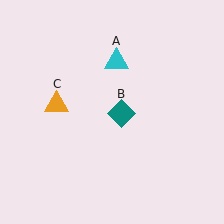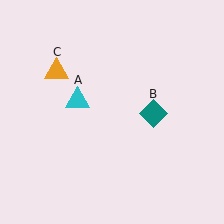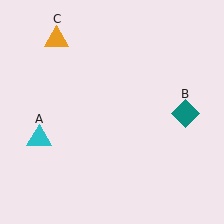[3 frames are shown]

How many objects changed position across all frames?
3 objects changed position: cyan triangle (object A), teal diamond (object B), orange triangle (object C).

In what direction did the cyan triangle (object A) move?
The cyan triangle (object A) moved down and to the left.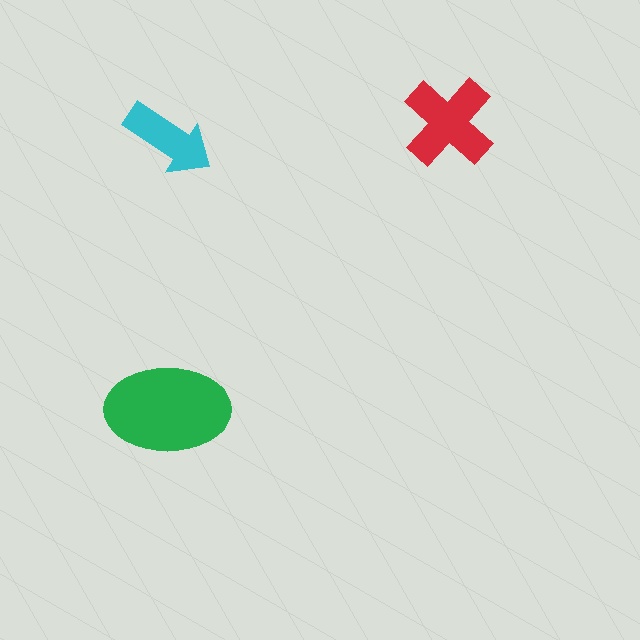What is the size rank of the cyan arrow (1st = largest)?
3rd.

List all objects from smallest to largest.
The cyan arrow, the red cross, the green ellipse.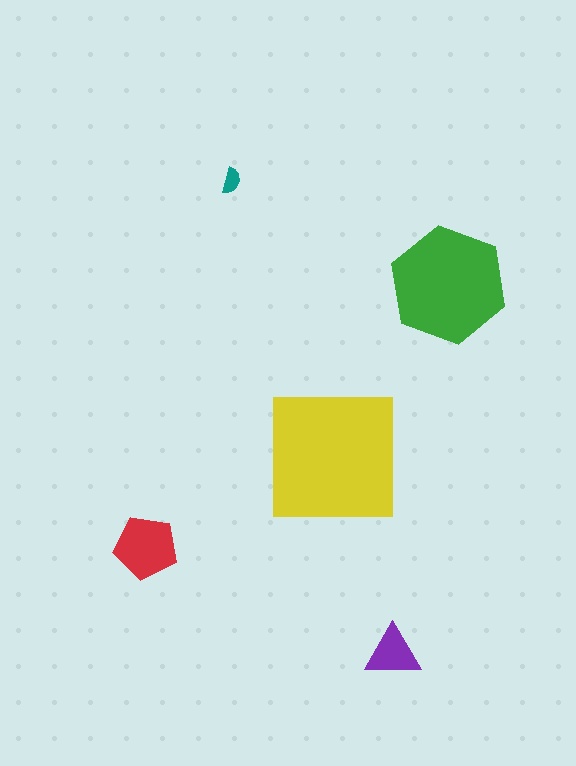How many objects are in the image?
There are 5 objects in the image.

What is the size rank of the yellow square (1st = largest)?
1st.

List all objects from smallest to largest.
The teal semicircle, the purple triangle, the red pentagon, the green hexagon, the yellow square.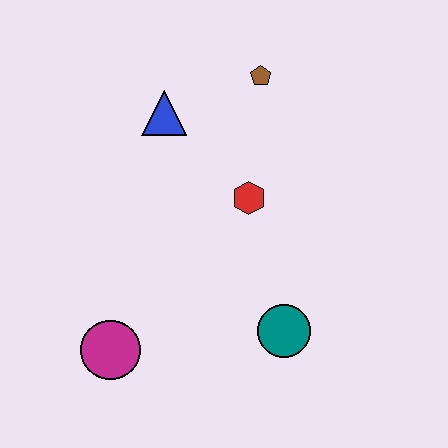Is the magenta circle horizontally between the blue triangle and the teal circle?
No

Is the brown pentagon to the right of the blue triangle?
Yes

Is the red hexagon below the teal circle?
No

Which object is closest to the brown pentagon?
The blue triangle is closest to the brown pentagon.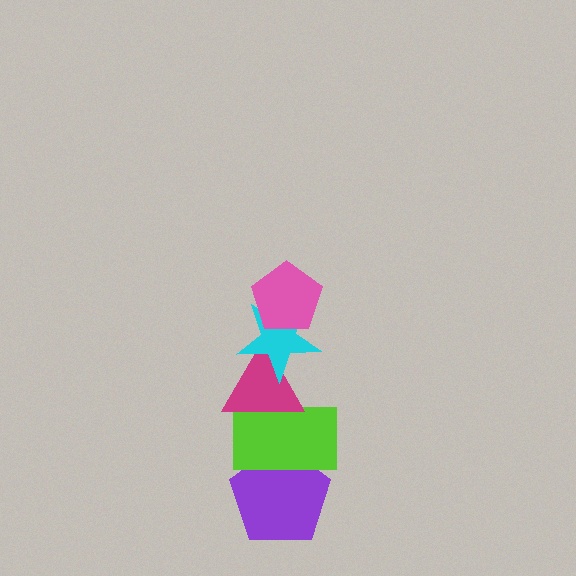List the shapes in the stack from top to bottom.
From top to bottom: the pink pentagon, the cyan star, the magenta triangle, the lime rectangle, the purple pentagon.